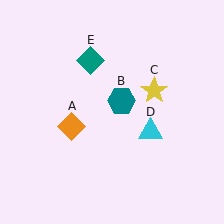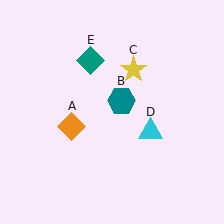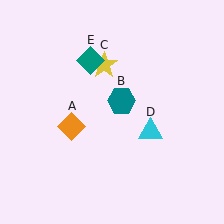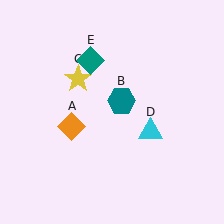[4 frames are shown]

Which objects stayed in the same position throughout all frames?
Orange diamond (object A) and teal hexagon (object B) and cyan triangle (object D) and teal diamond (object E) remained stationary.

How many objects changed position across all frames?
1 object changed position: yellow star (object C).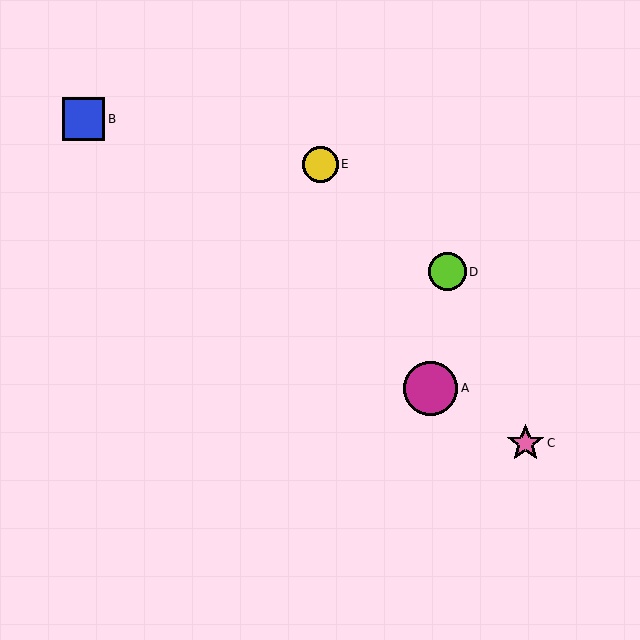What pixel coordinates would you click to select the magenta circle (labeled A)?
Click at (431, 388) to select the magenta circle A.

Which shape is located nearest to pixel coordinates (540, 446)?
The pink star (labeled C) at (526, 443) is nearest to that location.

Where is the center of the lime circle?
The center of the lime circle is at (447, 272).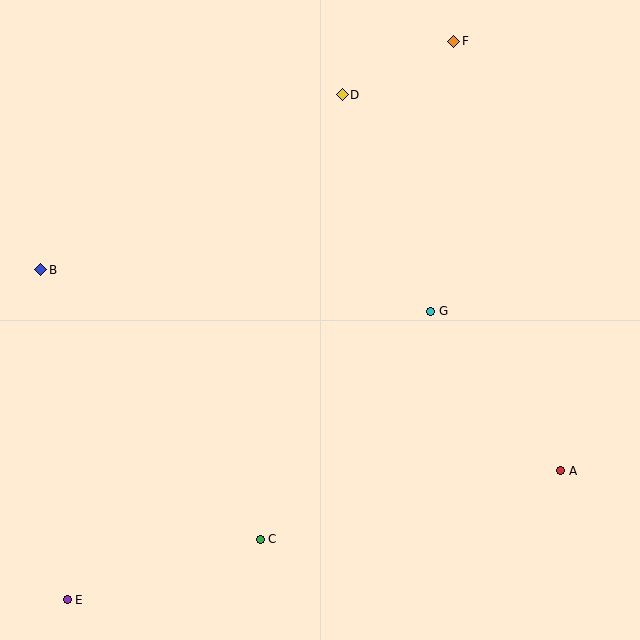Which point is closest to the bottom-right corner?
Point A is closest to the bottom-right corner.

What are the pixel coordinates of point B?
Point B is at (41, 270).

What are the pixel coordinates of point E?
Point E is at (67, 600).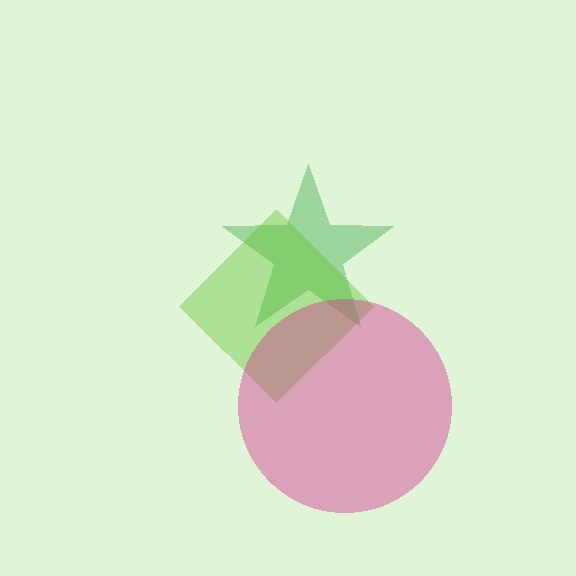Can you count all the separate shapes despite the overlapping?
Yes, there are 3 separate shapes.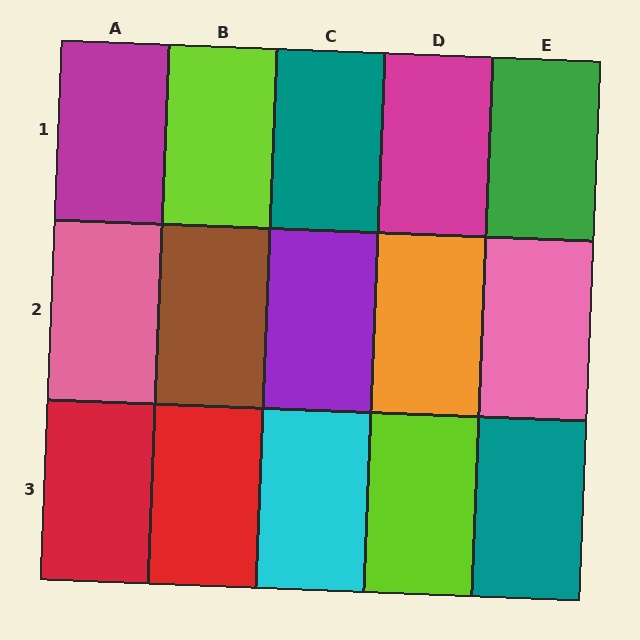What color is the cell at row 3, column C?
Cyan.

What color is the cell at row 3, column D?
Lime.